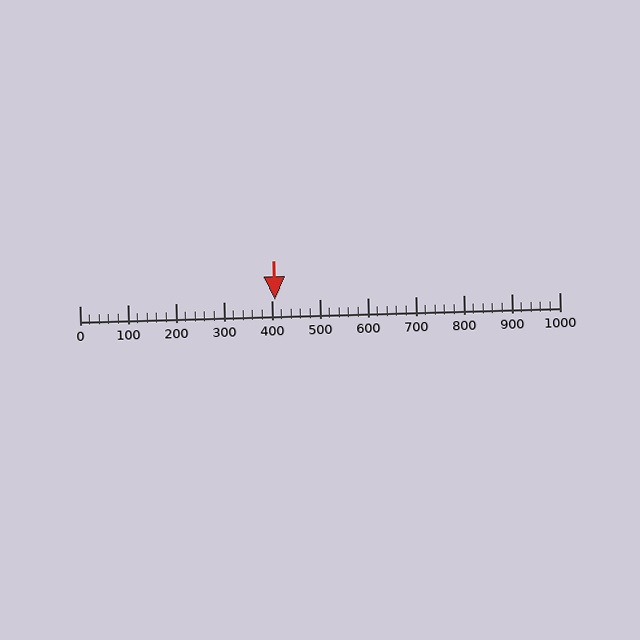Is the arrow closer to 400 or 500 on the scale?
The arrow is closer to 400.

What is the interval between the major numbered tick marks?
The major tick marks are spaced 100 units apart.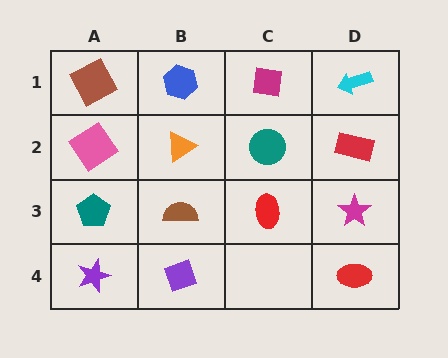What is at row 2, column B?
An orange triangle.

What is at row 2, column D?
A red rectangle.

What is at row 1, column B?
A blue hexagon.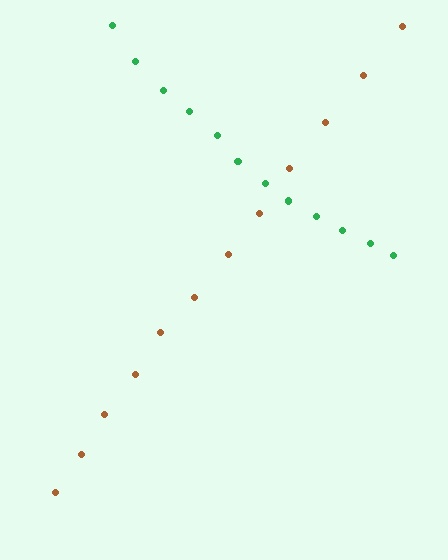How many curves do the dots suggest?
There are 2 distinct paths.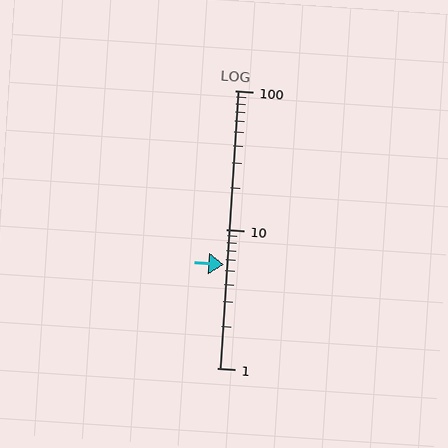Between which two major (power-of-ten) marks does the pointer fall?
The pointer is between 1 and 10.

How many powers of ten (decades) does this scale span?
The scale spans 2 decades, from 1 to 100.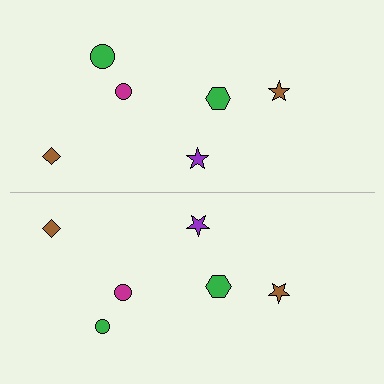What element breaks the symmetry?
The green circle on the bottom side has a different size than its mirror counterpart.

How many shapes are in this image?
There are 12 shapes in this image.